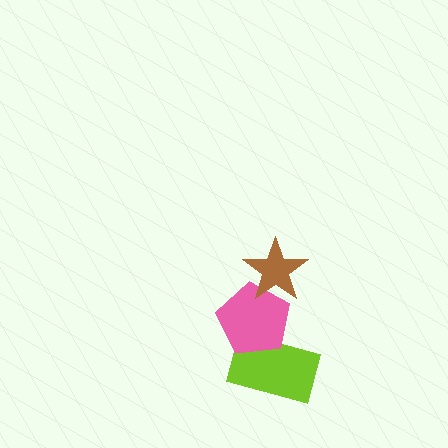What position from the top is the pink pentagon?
The pink pentagon is 2nd from the top.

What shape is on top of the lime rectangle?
The pink pentagon is on top of the lime rectangle.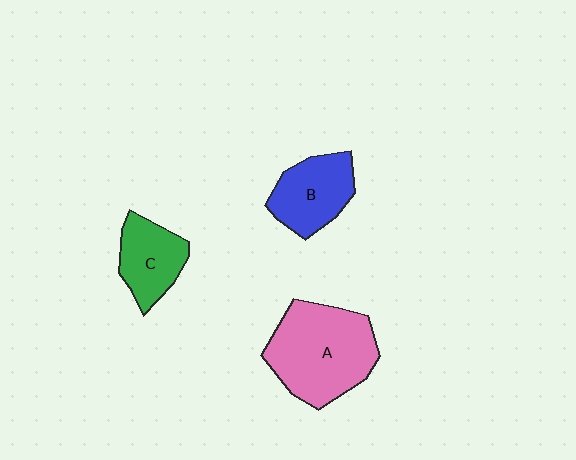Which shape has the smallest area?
Shape C (green).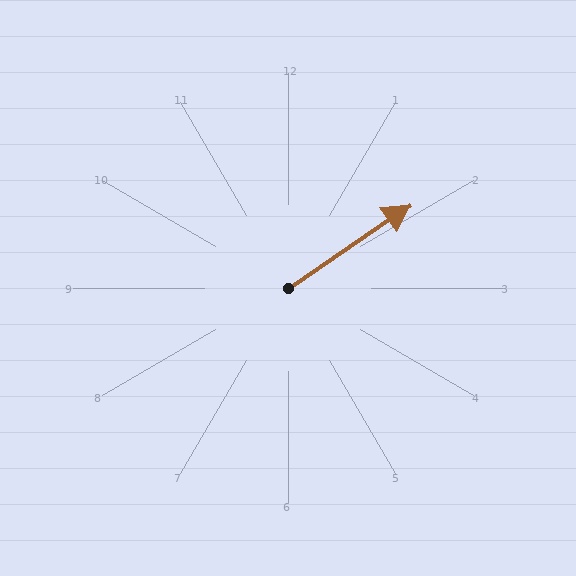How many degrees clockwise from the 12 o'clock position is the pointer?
Approximately 56 degrees.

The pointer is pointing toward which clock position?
Roughly 2 o'clock.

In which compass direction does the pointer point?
Northeast.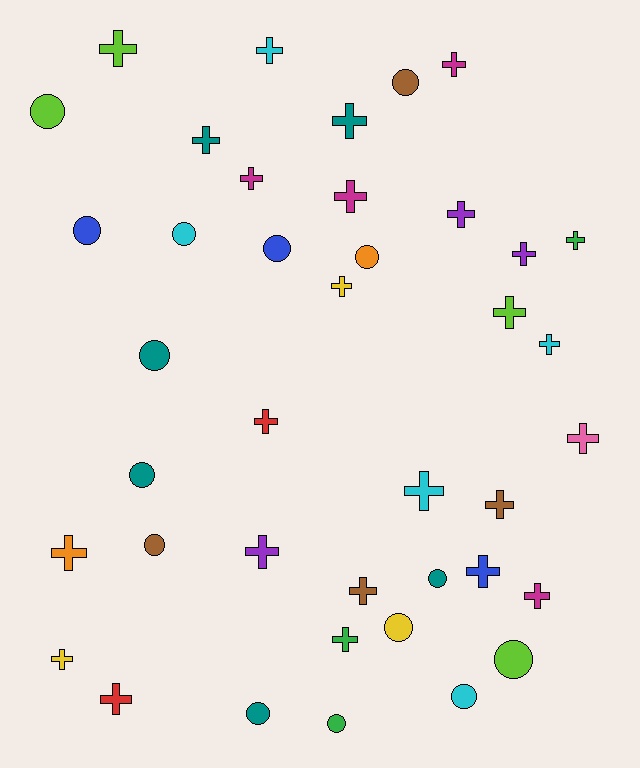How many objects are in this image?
There are 40 objects.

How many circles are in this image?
There are 15 circles.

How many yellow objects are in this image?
There are 3 yellow objects.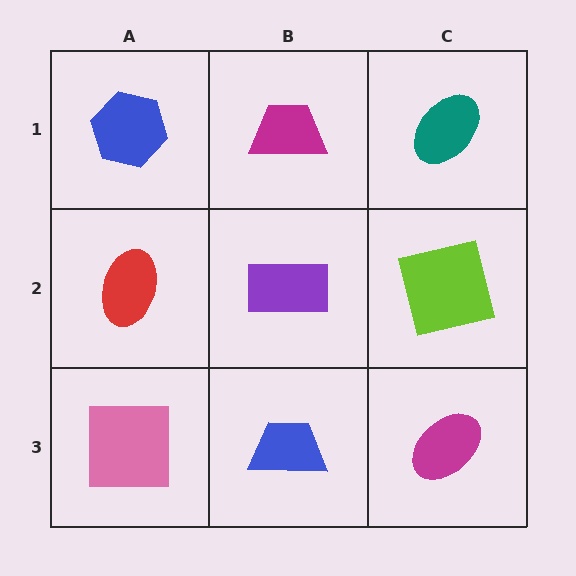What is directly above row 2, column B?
A magenta trapezoid.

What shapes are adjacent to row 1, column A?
A red ellipse (row 2, column A), a magenta trapezoid (row 1, column B).